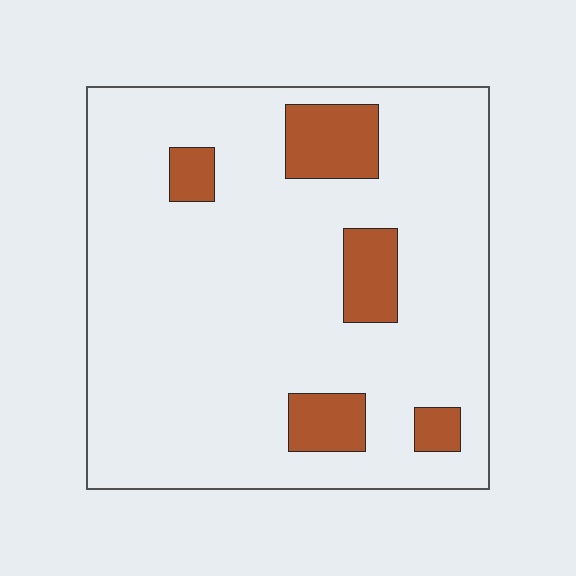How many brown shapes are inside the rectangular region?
5.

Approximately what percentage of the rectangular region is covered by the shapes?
Approximately 15%.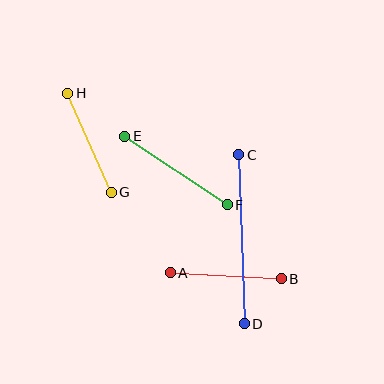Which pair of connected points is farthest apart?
Points C and D are farthest apart.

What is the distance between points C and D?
The distance is approximately 169 pixels.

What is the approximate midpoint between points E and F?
The midpoint is at approximately (176, 171) pixels.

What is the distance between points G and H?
The distance is approximately 108 pixels.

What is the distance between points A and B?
The distance is approximately 111 pixels.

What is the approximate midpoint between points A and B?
The midpoint is at approximately (226, 276) pixels.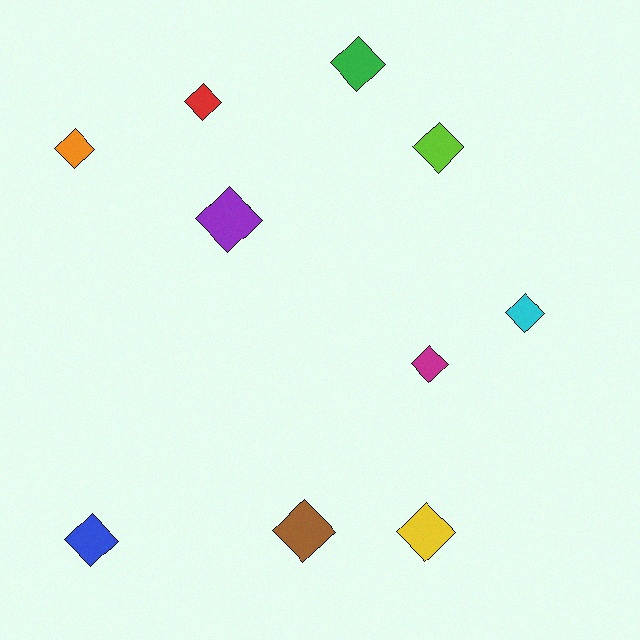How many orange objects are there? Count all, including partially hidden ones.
There is 1 orange object.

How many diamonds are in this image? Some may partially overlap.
There are 10 diamonds.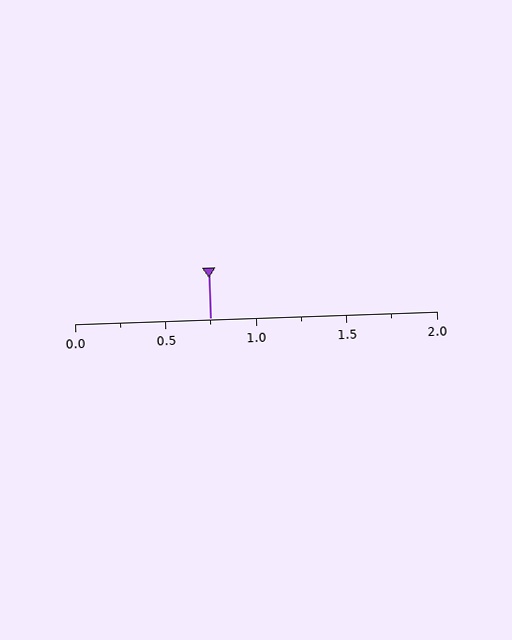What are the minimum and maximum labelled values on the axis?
The axis runs from 0.0 to 2.0.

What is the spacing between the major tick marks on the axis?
The major ticks are spaced 0.5 apart.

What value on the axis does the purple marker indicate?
The marker indicates approximately 0.75.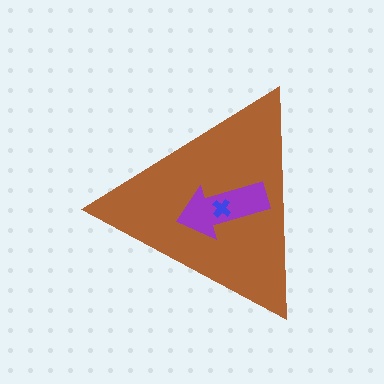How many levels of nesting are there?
3.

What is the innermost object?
The blue cross.